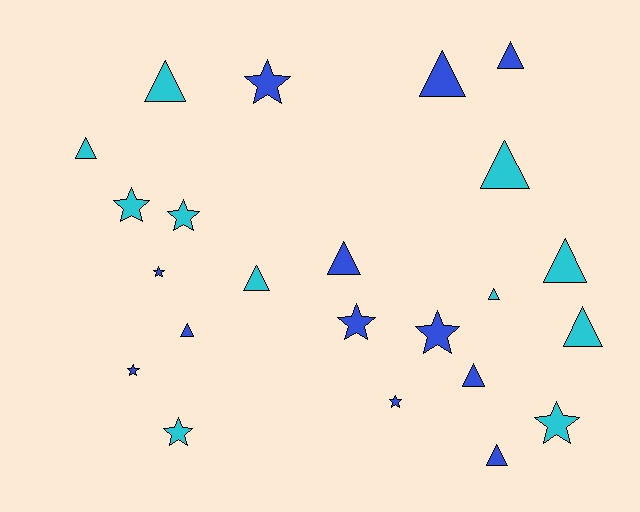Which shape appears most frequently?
Triangle, with 13 objects.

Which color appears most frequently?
Blue, with 12 objects.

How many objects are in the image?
There are 23 objects.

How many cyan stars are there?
There are 4 cyan stars.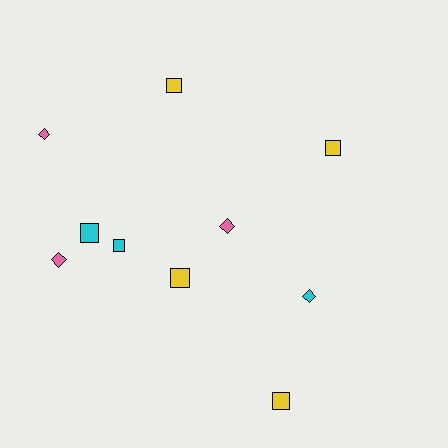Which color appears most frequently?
Yellow, with 4 objects.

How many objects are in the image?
There are 10 objects.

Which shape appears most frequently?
Square, with 6 objects.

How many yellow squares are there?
There are 4 yellow squares.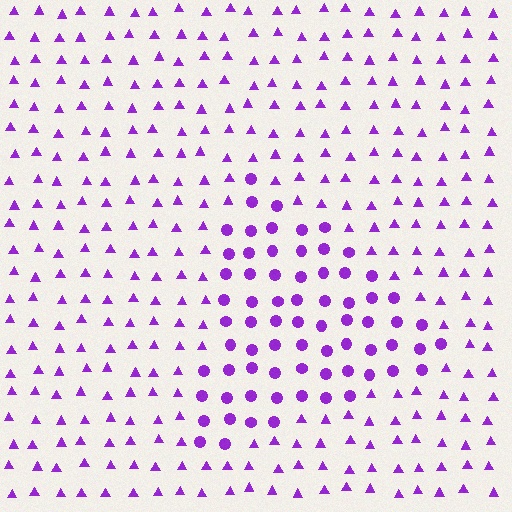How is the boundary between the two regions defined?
The boundary is defined by a change in element shape: circles inside vs. triangles outside. All elements share the same color and spacing.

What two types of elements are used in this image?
The image uses circles inside the triangle region and triangles outside it.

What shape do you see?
I see a triangle.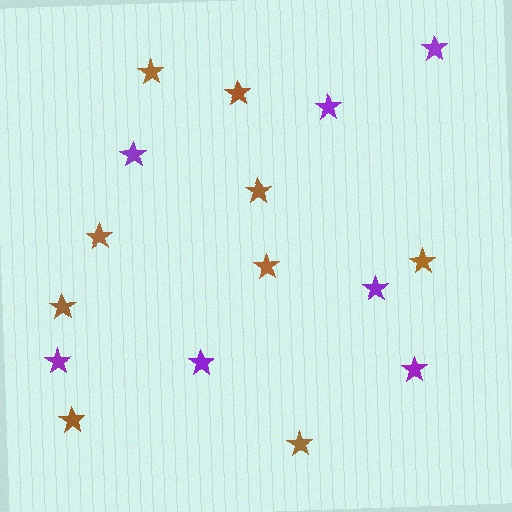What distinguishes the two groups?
There are 2 groups: one group of purple stars (7) and one group of brown stars (9).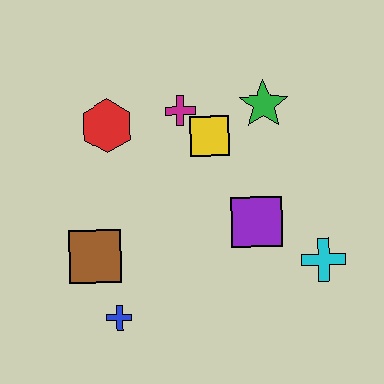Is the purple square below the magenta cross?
Yes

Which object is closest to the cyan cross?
The purple square is closest to the cyan cross.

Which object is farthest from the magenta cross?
The blue cross is farthest from the magenta cross.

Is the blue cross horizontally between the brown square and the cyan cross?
Yes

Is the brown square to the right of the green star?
No